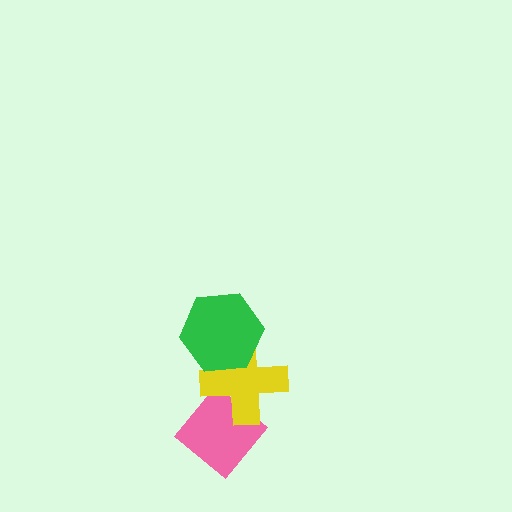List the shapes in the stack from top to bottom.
From top to bottom: the green hexagon, the yellow cross, the pink diamond.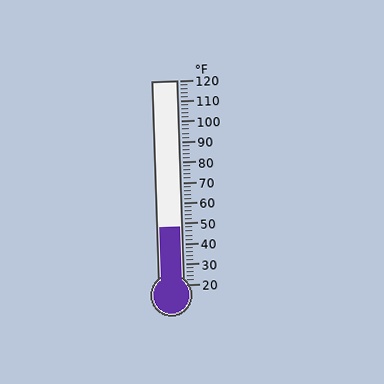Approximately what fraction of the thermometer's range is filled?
The thermometer is filled to approximately 30% of its range.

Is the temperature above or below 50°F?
The temperature is below 50°F.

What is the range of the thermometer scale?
The thermometer scale ranges from 20°F to 120°F.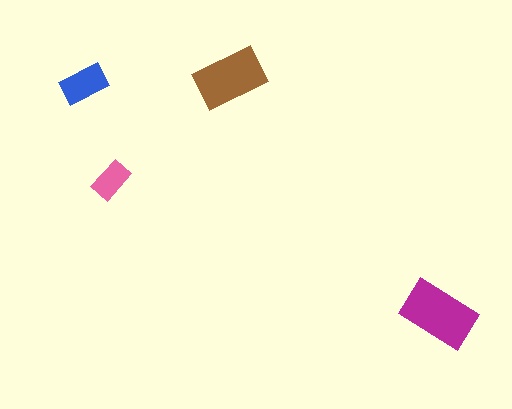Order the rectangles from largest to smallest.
the magenta one, the brown one, the blue one, the pink one.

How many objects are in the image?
There are 4 objects in the image.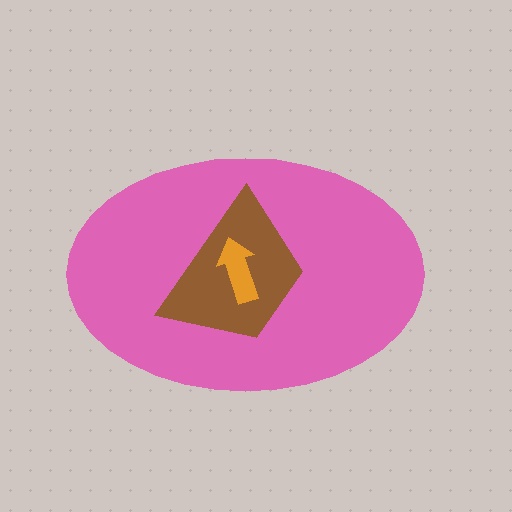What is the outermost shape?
The pink ellipse.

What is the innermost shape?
The orange arrow.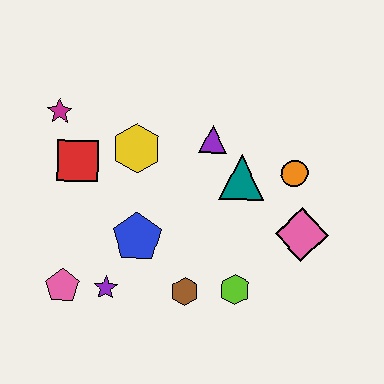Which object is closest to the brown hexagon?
The lime hexagon is closest to the brown hexagon.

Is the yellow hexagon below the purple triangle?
Yes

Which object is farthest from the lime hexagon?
The magenta star is farthest from the lime hexagon.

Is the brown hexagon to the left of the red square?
No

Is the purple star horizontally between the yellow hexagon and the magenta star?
Yes